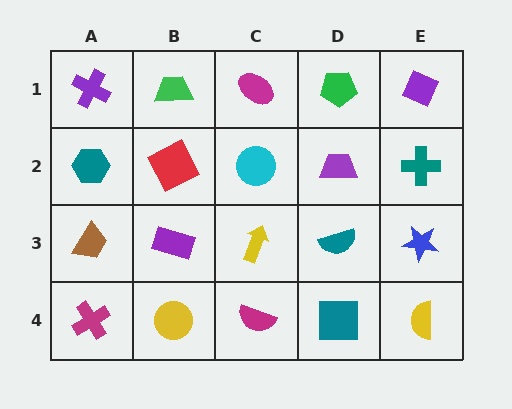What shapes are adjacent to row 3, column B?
A red square (row 2, column B), a yellow circle (row 4, column B), a brown trapezoid (row 3, column A), a yellow arrow (row 3, column C).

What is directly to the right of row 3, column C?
A teal semicircle.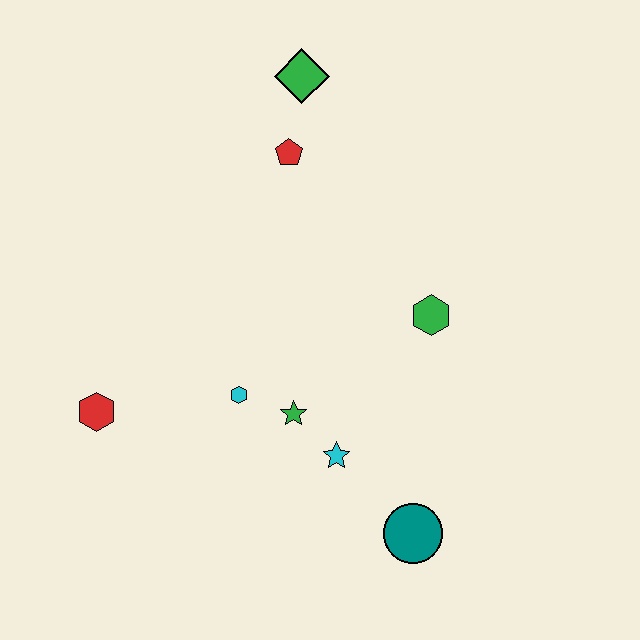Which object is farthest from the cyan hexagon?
The green diamond is farthest from the cyan hexagon.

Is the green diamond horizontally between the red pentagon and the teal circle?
Yes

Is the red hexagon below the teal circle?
No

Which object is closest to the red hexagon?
The cyan hexagon is closest to the red hexagon.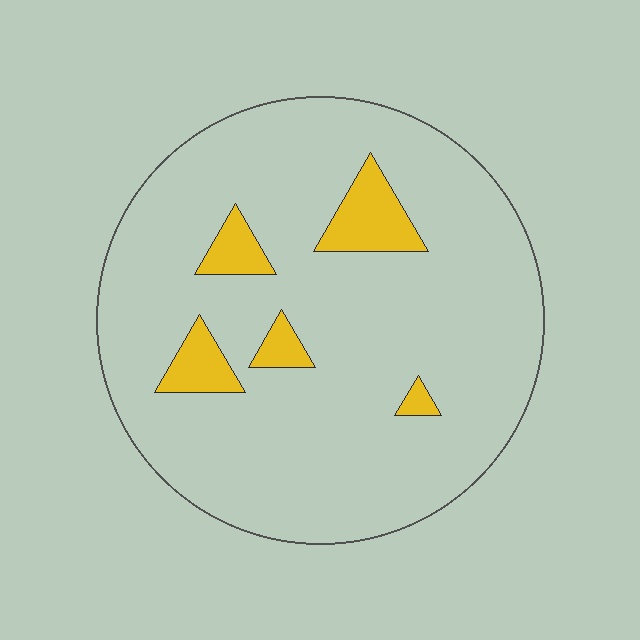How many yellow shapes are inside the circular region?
5.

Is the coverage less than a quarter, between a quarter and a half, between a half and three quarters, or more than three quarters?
Less than a quarter.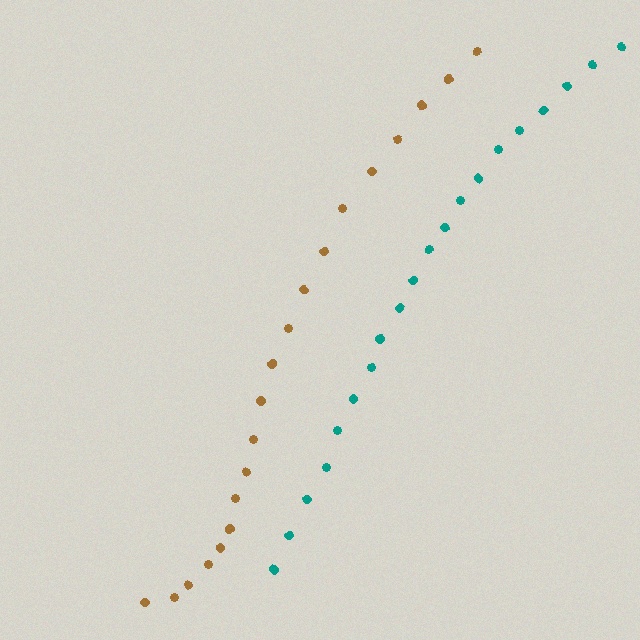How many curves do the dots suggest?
There are 2 distinct paths.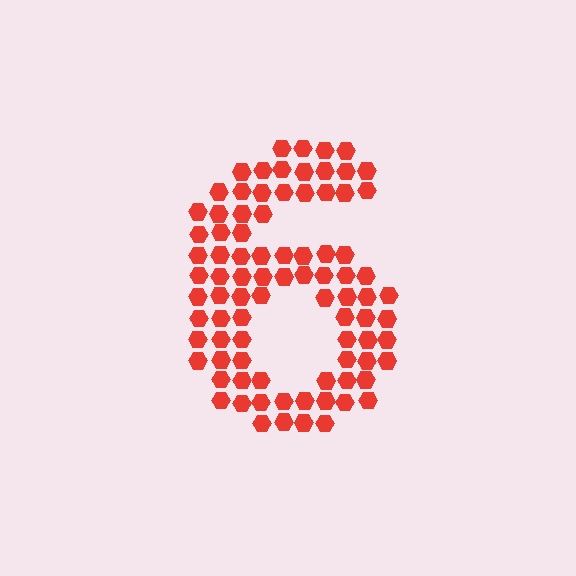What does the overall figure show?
The overall figure shows the digit 6.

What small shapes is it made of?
It is made of small hexagons.